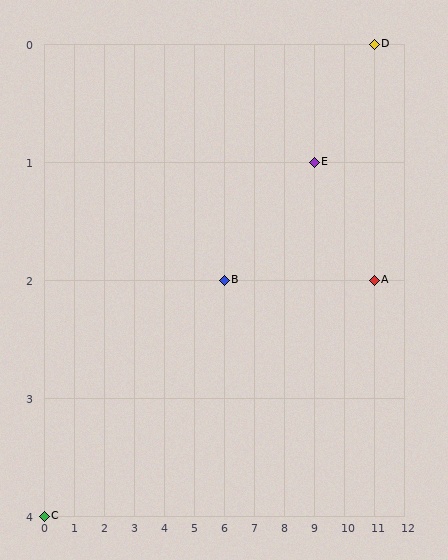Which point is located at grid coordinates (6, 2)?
Point B is at (6, 2).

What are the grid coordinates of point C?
Point C is at grid coordinates (0, 4).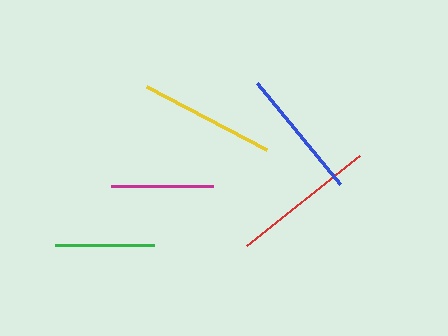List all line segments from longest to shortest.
From longest to shortest: red, yellow, blue, magenta, green.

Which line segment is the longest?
The red line is the longest at approximately 145 pixels.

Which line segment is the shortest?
The green line is the shortest at approximately 99 pixels.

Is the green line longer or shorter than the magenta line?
The magenta line is longer than the green line.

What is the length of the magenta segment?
The magenta segment is approximately 103 pixels long.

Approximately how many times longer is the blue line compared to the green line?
The blue line is approximately 1.3 times the length of the green line.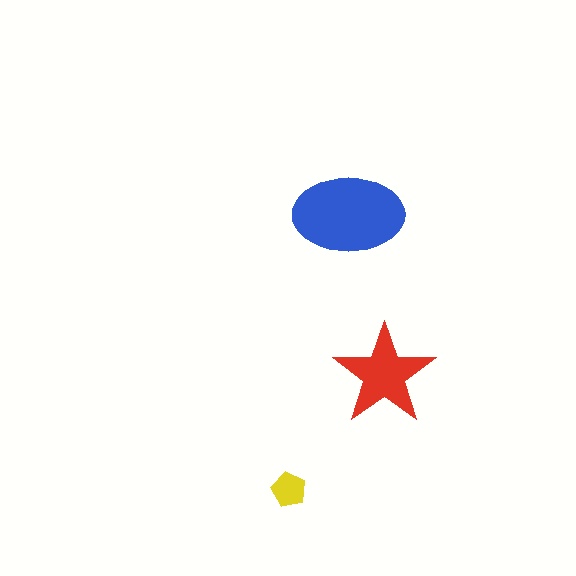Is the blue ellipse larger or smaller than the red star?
Larger.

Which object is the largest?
The blue ellipse.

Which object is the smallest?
The yellow pentagon.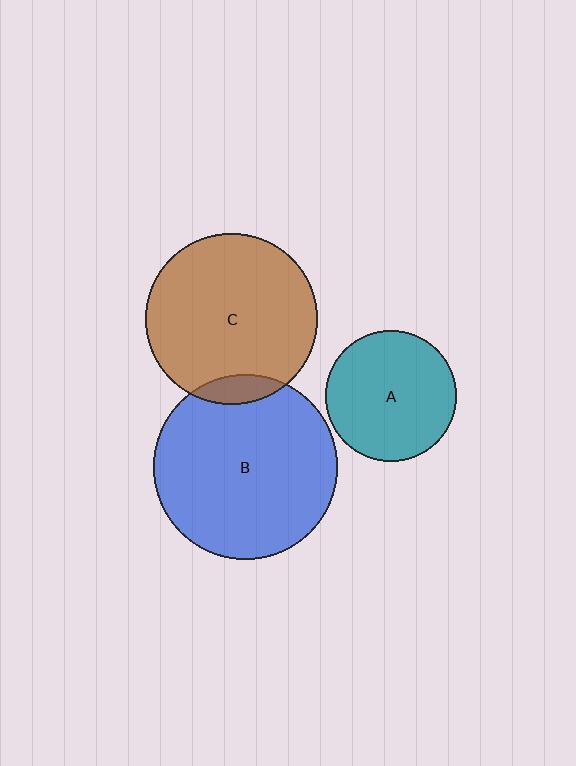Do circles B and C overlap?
Yes.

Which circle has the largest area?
Circle B (blue).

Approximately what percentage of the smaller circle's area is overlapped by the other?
Approximately 10%.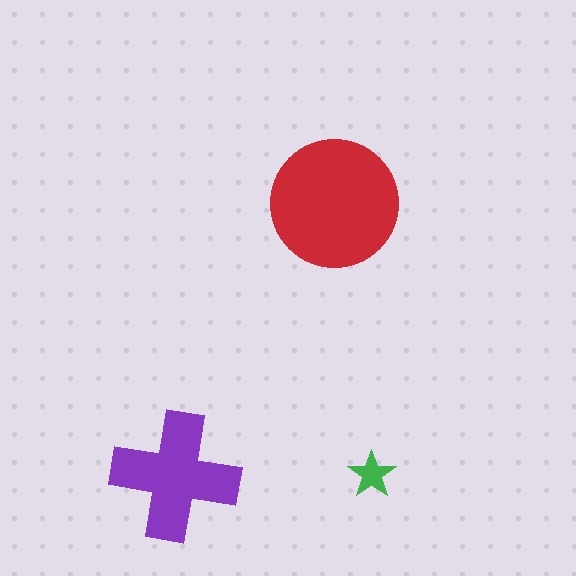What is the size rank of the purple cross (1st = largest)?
2nd.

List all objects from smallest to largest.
The green star, the purple cross, the red circle.